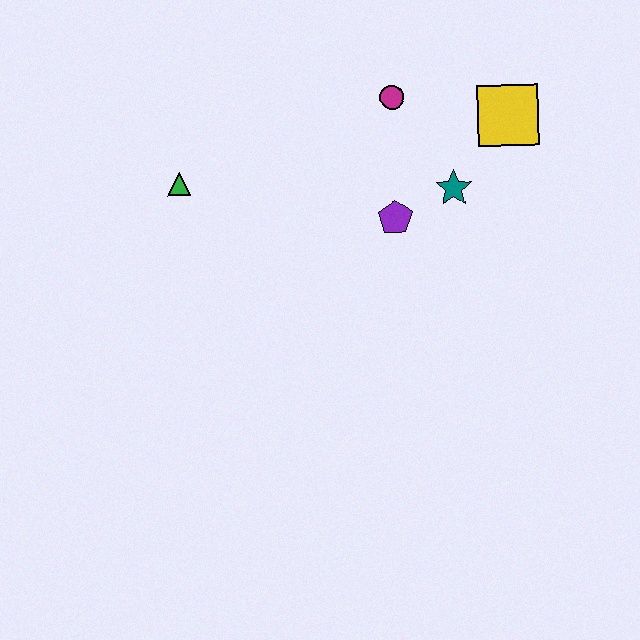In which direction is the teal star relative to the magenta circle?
The teal star is below the magenta circle.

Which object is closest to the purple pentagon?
The teal star is closest to the purple pentagon.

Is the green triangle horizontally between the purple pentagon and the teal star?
No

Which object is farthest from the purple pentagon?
The green triangle is farthest from the purple pentagon.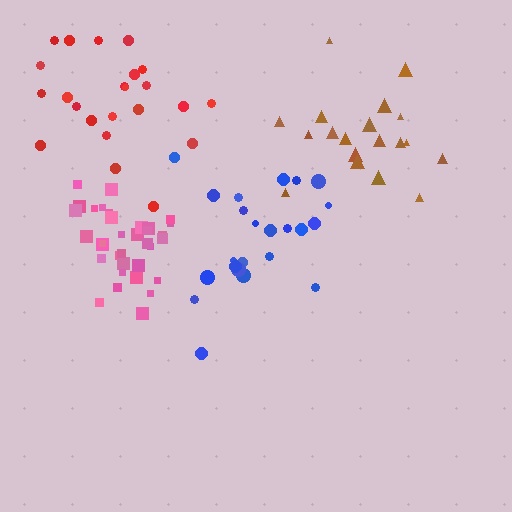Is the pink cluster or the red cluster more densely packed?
Pink.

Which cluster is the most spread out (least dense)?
Blue.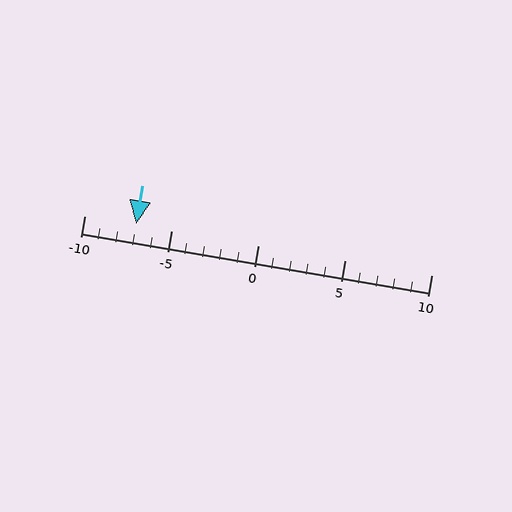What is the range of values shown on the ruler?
The ruler shows values from -10 to 10.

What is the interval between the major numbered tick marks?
The major tick marks are spaced 5 units apart.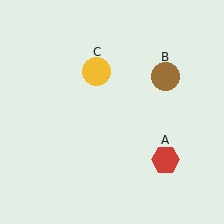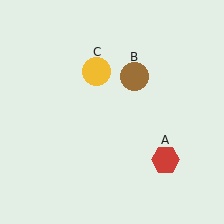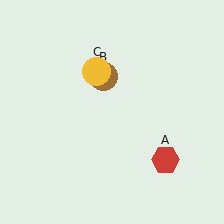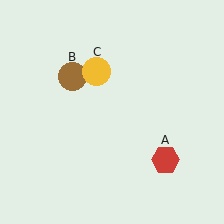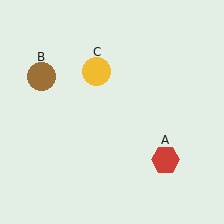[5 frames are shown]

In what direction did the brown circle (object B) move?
The brown circle (object B) moved left.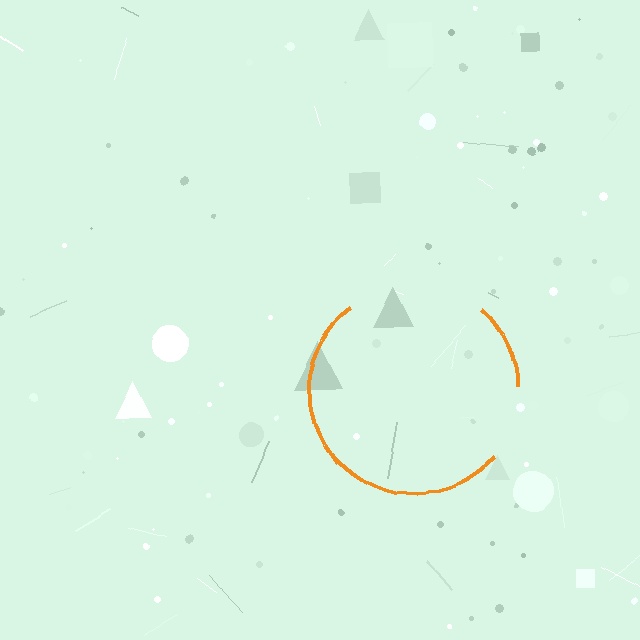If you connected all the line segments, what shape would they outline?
They would outline a circle.